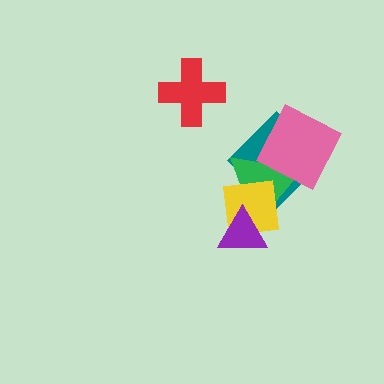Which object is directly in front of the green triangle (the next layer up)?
The yellow square is directly in front of the green triangle.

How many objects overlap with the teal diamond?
3 objects overlap with the teal diamond.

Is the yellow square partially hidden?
Yes, it is partially covered by another shape.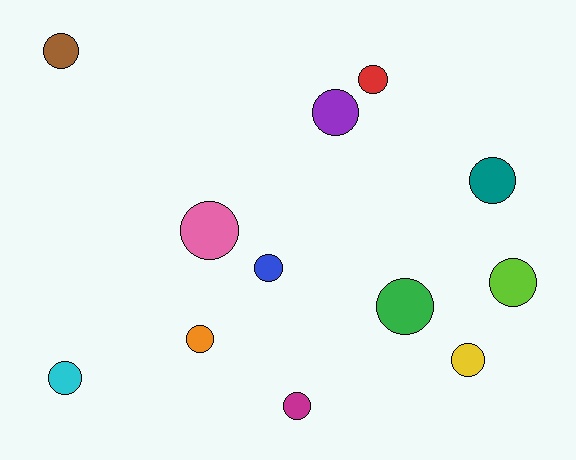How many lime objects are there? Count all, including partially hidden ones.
There is 1 lime object.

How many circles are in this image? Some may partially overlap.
There are 12 circles.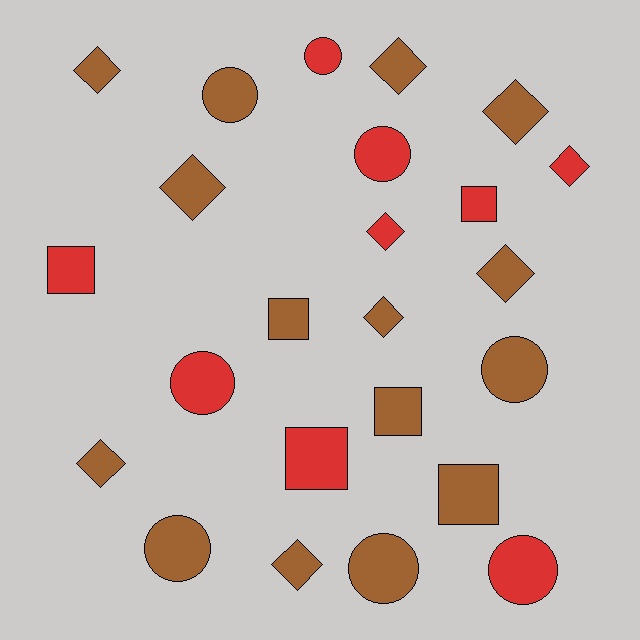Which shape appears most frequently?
Diamond, with 10 objects.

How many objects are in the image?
There are 24 objects.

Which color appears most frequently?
Brown, with 15 objects.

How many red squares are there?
There are 3 red squares.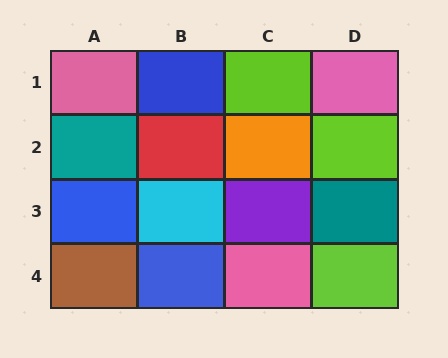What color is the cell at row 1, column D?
Pink.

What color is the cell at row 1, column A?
Pink.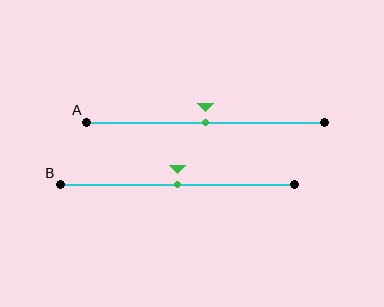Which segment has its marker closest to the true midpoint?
Segment A has its marker closest to the true midpoint.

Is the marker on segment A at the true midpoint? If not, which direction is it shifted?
Yes, the marker on segment A is at the true midpoint.